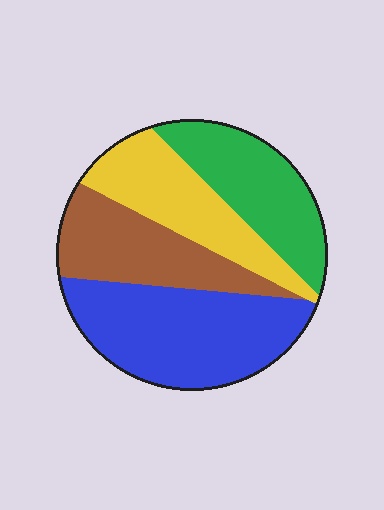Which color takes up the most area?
Blue, at roughly 35%.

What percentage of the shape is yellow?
Yellow covers roughly 20% of the shape.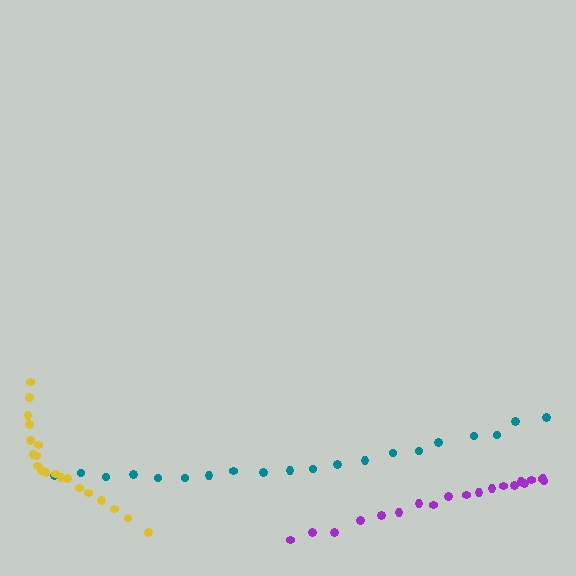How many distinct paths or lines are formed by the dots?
There are 3 distinct paths.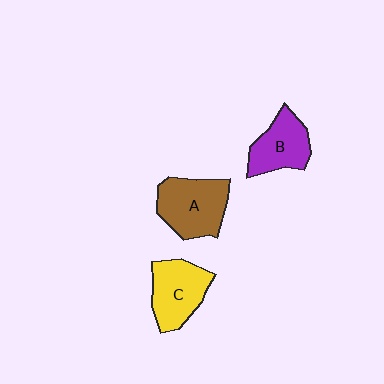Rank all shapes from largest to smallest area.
From largest to smallest: A (brown), C (yellow), B (purple).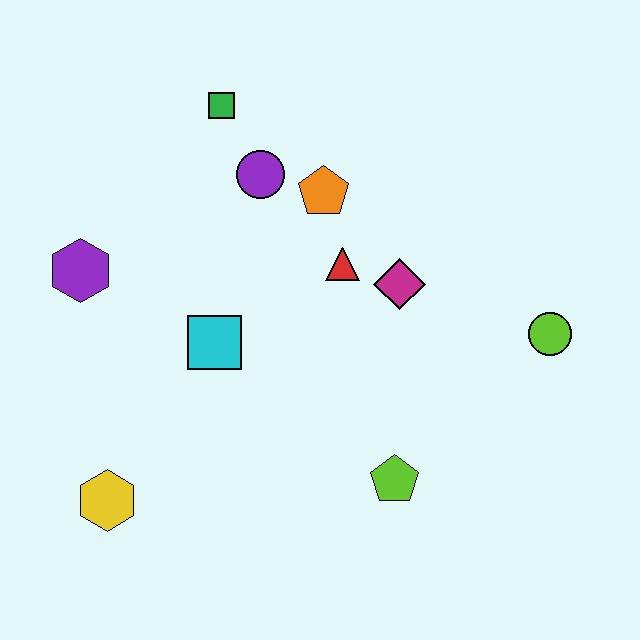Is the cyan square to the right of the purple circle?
No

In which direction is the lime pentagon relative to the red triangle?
The lime pentagon is below the red triangle.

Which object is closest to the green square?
The purple circle is closest to the green square.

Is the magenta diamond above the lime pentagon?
Yes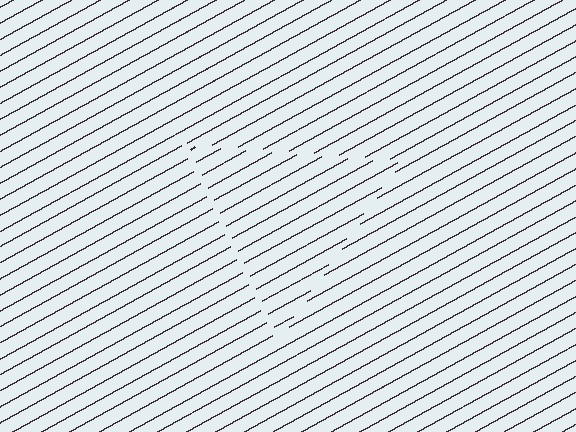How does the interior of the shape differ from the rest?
The interior of the shape contains the same grating, shifted by half a period — the contour is defined by the phase discontinuity where line-ends from the inner and outer gratings abut.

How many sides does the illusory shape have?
3 sides — the line-ends trace a triangle.